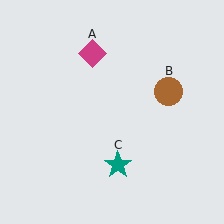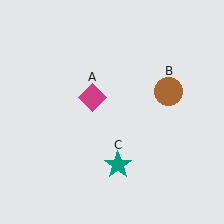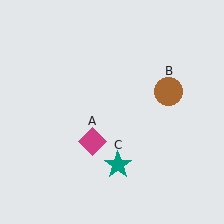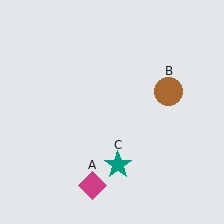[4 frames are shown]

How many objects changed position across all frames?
1 object changed position: magenta diamond (object A).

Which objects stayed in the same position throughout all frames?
Brown circle (object B) and teal star (object C) remained stationary.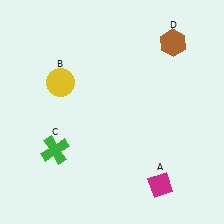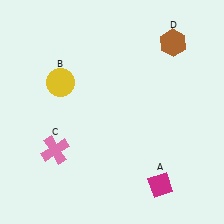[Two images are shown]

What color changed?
The cross (C) changed from green in Image 1 to pink in Image 2.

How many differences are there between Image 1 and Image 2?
There is 1 difference between the two images.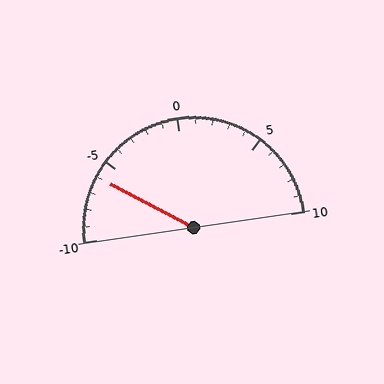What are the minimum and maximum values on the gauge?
The gauge ranges from -10 to 10.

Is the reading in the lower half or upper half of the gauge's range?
The reading is in the lower half of the range (-10 to 10).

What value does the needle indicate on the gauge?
The needle indicates approximately -6.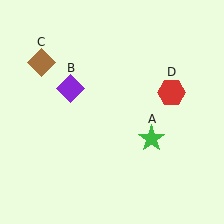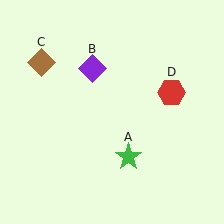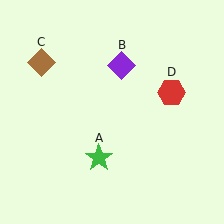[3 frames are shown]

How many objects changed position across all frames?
2 objects changed position: green star (object A), purple diamond (object B).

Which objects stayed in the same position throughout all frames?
Brown diamond (object C) and red hexagon (object D) remained stationary.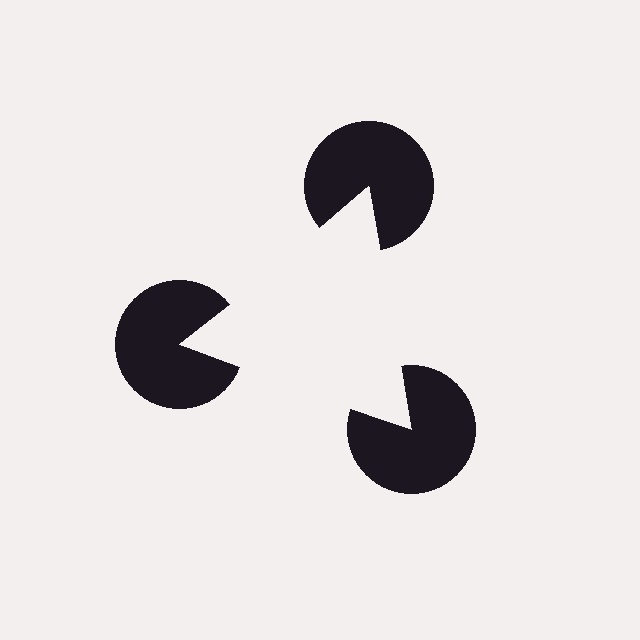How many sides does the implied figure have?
3 sides.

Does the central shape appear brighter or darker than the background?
It typically appears slightly brighter than the background, even though no actual brightness change is drawn.